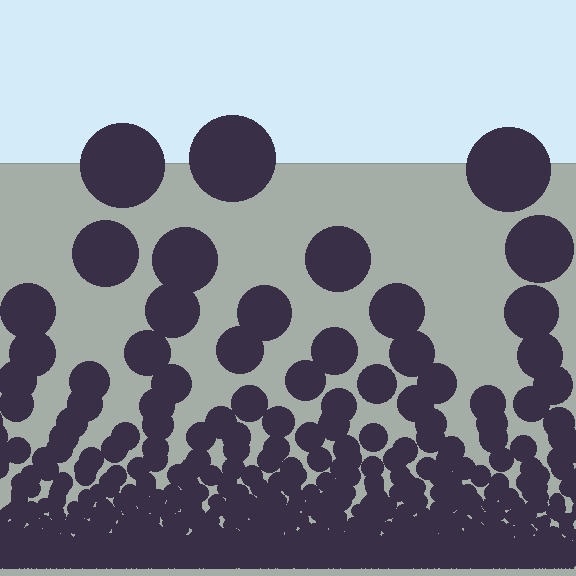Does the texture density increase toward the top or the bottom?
Density increases toward the bottom.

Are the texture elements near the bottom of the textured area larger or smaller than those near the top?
Smaller. The gradient is inverted — elements near the bottom are smaller and denser.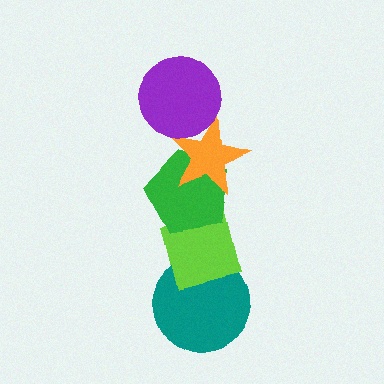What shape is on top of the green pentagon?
The orange star is on top of the green pentagon.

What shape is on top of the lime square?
The green pentagon is on top of the lime square.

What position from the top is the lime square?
The lime square is 4th from the top.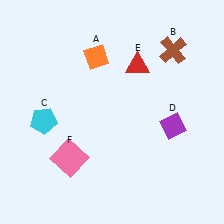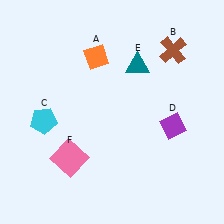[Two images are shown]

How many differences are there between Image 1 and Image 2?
There is 1 difference between the two images.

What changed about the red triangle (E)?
In Image 1, E is red. In Image 2, it changed to teal.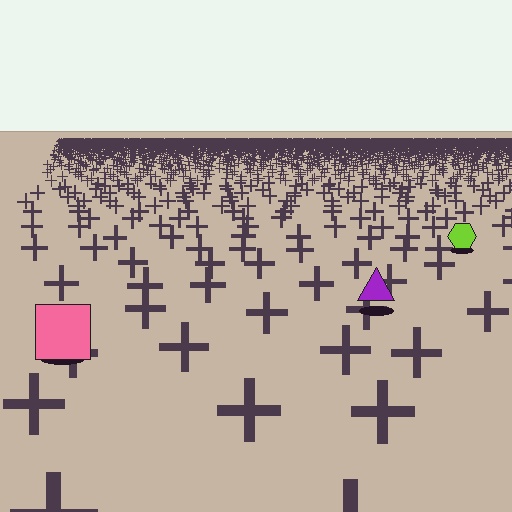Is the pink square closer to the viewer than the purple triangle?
Yes. The pink square is closer — you can tell from the texture gradient: the ground texture is coarser near it.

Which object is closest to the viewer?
The pink square is closest. The texture marks near it are larger and more spread out.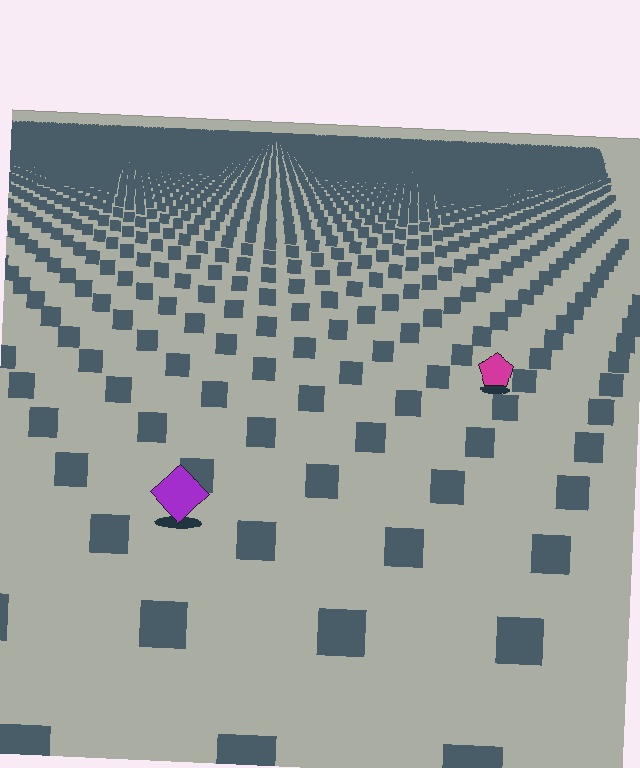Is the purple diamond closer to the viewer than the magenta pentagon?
Yes. The purple diamond is closer — you can tell from the texture gradient: the ground texture is coarser near it.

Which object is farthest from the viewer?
The magenta pentagon is farthest from the viewer. It appears smaller and the ground texture around it is denser.